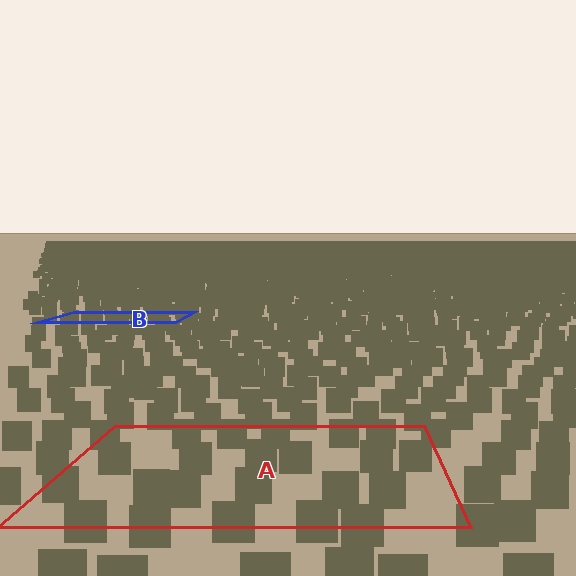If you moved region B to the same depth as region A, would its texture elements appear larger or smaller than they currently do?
They would appear larger. At a closer depth, the same texture elements are projected at a bigger on-screen size.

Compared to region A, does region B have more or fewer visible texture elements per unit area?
Region B has more texture elements per unit area — they are packed more densely because it is farther away.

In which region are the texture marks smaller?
The texture marks are smaller in region B, because it is farther away.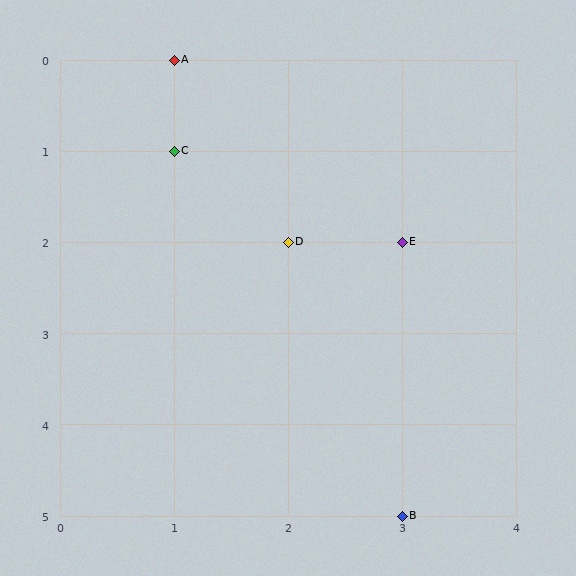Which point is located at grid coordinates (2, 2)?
Point D is at (2, 2).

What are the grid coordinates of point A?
Point A is at grid coordinates (1, 0).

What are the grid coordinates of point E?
Point E is at grid coordinates (3, 2).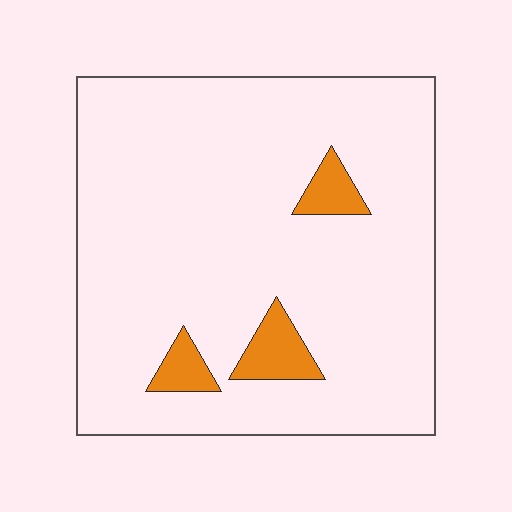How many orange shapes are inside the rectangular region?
3.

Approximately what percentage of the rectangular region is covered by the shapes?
Approximately 5%.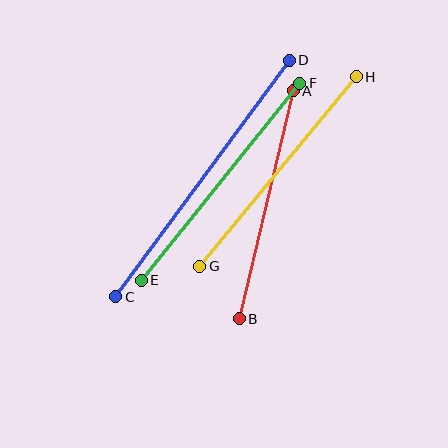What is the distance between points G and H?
The distance is approximately 246 pixels.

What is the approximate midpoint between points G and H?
The midpoint is at approximately (278, 171) pixels.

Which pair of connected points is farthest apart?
Points C and D are farthest apart.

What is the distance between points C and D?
The distance is approximately 293 pixels.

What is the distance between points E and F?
The distance is approximately 253 pixels.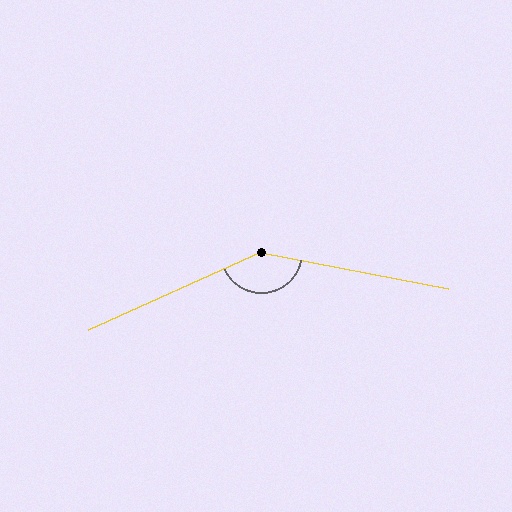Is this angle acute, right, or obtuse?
It is obtuse.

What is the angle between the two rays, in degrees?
Approximately 145 degrees.